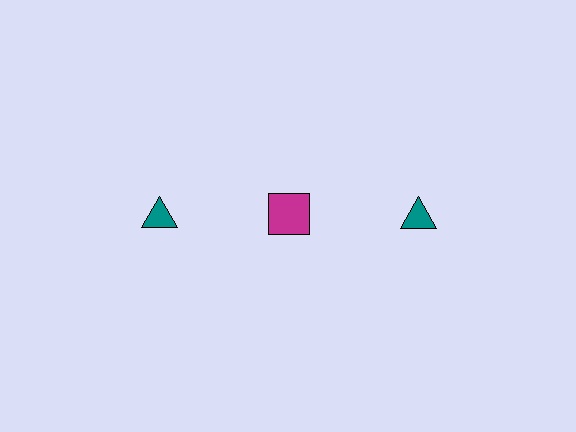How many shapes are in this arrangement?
There are 3 shapes arranged in a grid pattern.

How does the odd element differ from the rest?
It differs in both color (magenta instead of teal) and shape (square instead of triangle).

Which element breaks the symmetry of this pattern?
The magenta square in the top row, second from left column breaks the symmetry. All other shapes are teal triangles.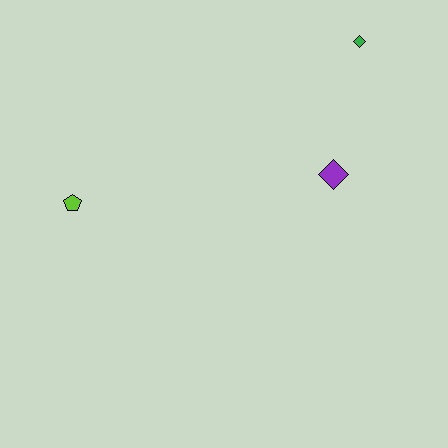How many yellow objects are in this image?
There are no yellow objects.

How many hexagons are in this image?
There are no hexagons.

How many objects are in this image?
There are 3 objects.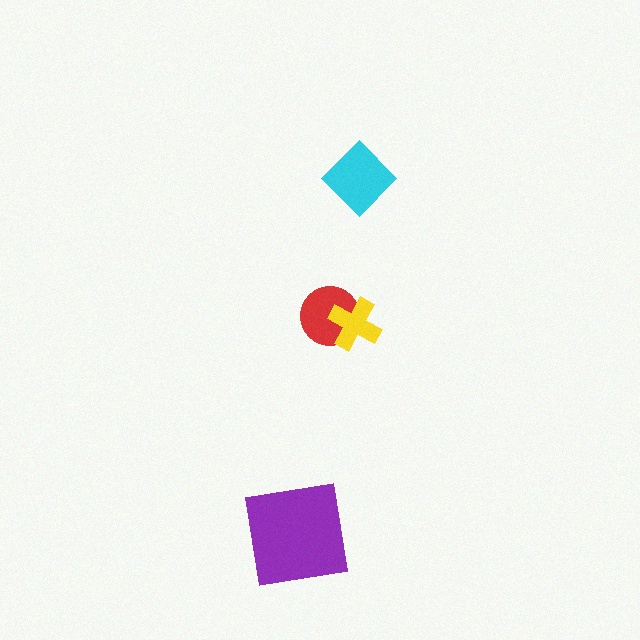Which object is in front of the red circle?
The yellow cross is in front of the red circle.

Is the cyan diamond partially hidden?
No, no other shape covers it.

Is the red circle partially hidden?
Yes, it is partially covered by another shape.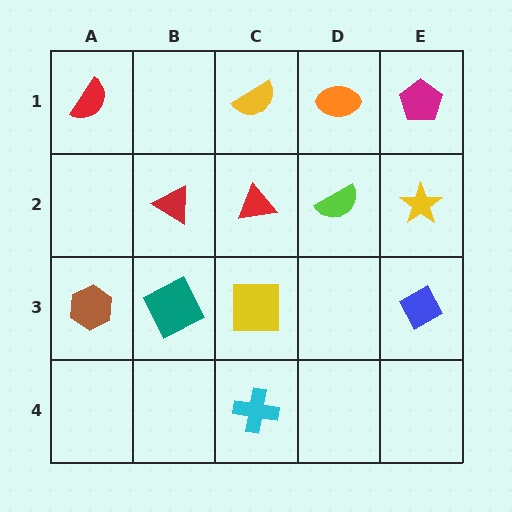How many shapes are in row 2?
4 shapes.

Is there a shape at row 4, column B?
No, that cell is empty.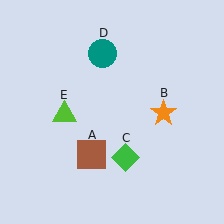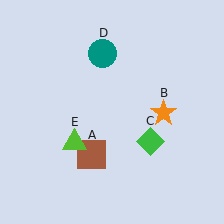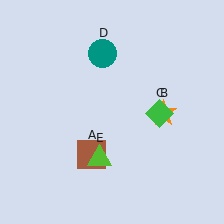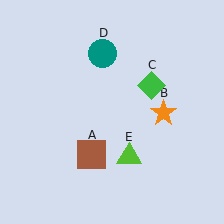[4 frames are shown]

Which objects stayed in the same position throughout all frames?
Brown square (object A) and orange star (object B) and teal circle (object D) remained stationary.